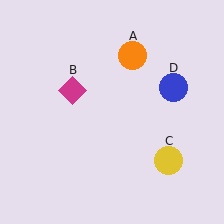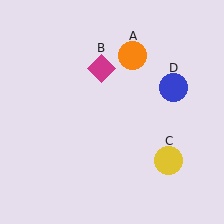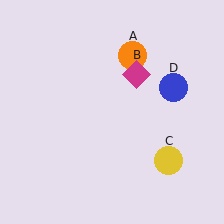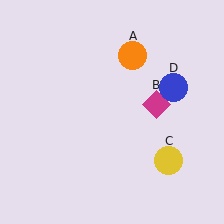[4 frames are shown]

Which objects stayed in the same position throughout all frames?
Orange circle (object A) and yellow circle (object C) and blue circle (object D) remained stationary.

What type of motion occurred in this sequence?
The magenta diamond (object B) rotated clockwise around the center of the scene.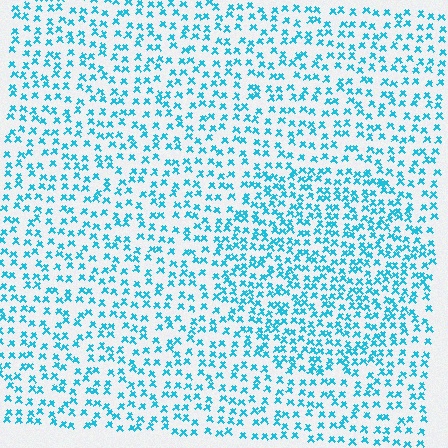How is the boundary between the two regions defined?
The boundary is defined by a change in element density (approximately 1.6x ratio). All elements are the same color, size, and shape.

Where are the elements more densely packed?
The elements are more densely packed inside the circle boundary.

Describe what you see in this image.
The image contains small cyan elements arranged at two different densities. A circle-shaped region is visible where the elements are more densely packed than the surrounding area.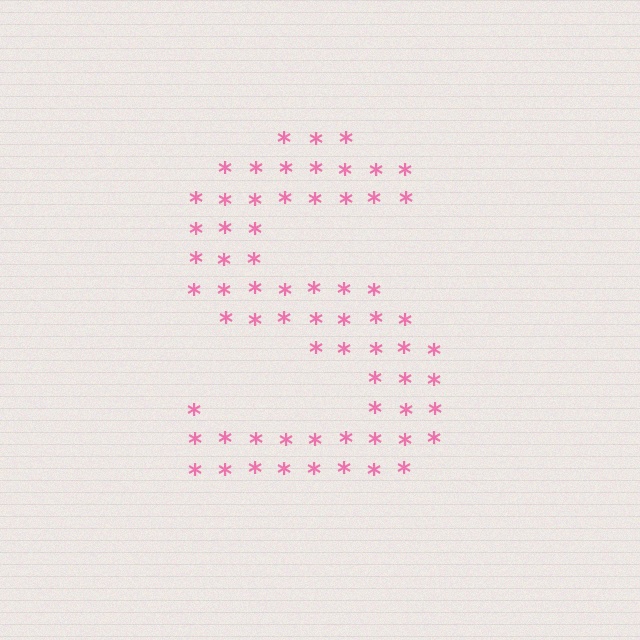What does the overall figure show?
The overall figure shows the letter S.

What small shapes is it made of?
It is made of small asterisks.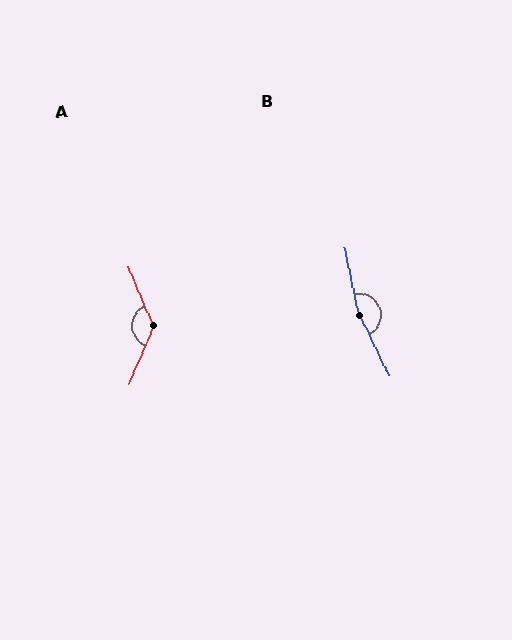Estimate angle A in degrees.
Approximately 135 degrees.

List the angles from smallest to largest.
A (135°), B (166°).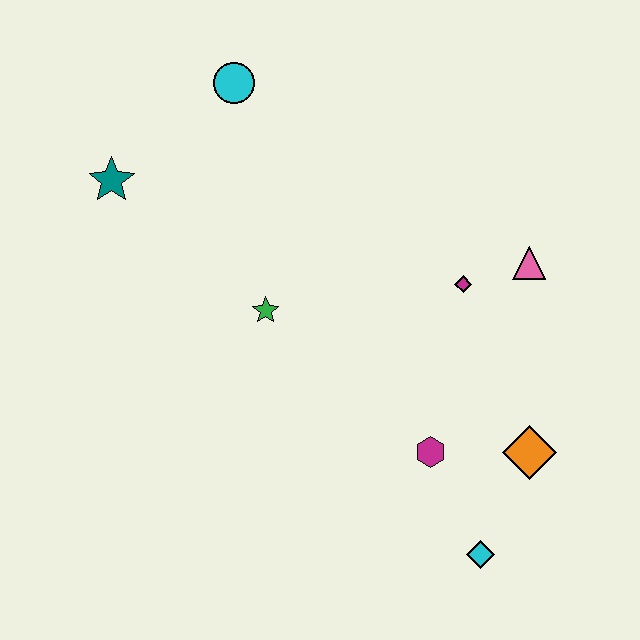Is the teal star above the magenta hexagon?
Yes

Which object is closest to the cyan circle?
The teal star is closest to the cyan circle.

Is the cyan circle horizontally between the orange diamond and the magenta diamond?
No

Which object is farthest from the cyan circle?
The cyan diamond is farthest from the cyan circle.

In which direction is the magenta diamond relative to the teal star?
The magenta diamond is to the right of the teal star.